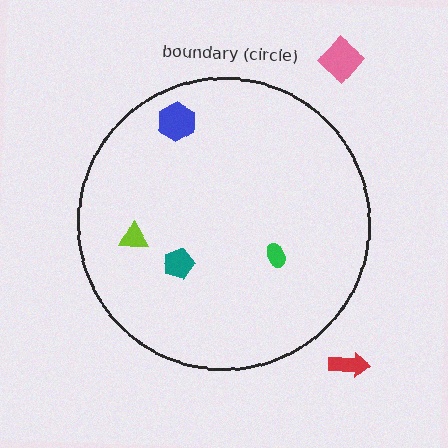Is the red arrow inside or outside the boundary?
Outside.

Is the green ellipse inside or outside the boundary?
Inside.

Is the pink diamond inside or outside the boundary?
Outside.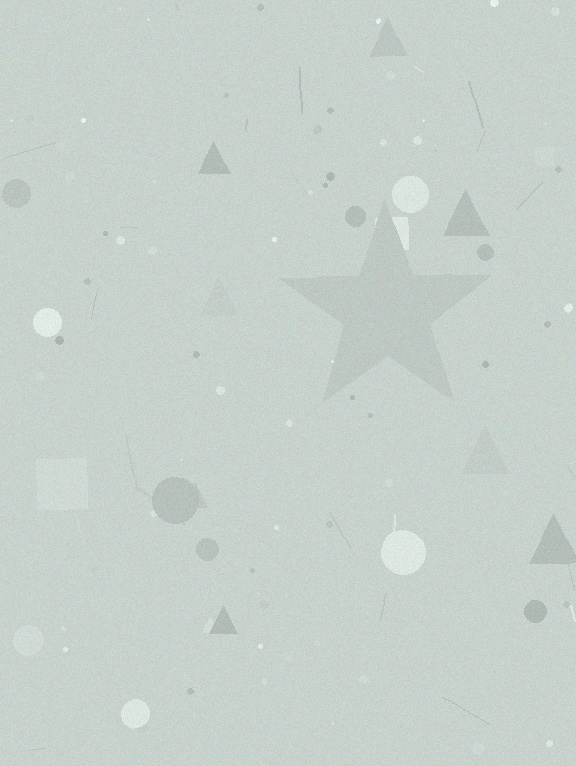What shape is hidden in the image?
A star is hidden in the image.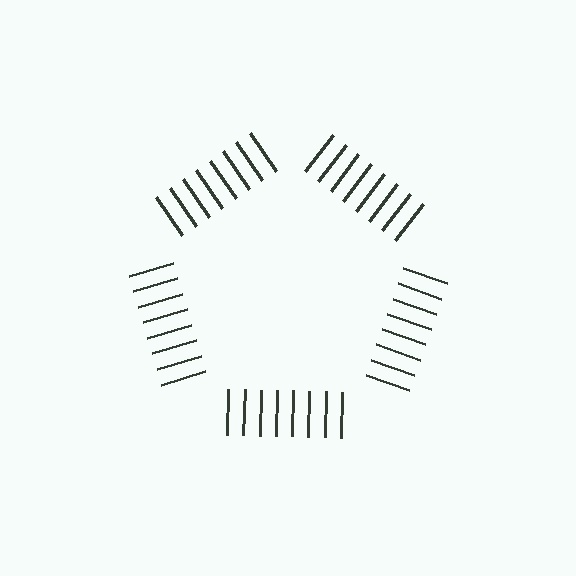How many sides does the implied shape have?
5 sides — the line-ends trace a pentagon.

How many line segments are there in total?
40 — 8 along each of the 5 edges.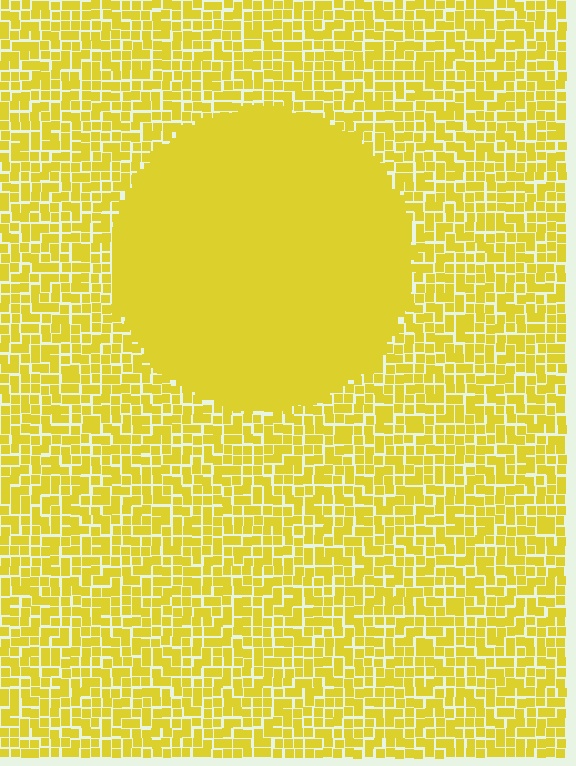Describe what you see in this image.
The image contains small yellow elements arranged at two different densities. A circle-shaped region is visible where the elements are more densely packed than the surrounding area.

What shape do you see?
I see a circle.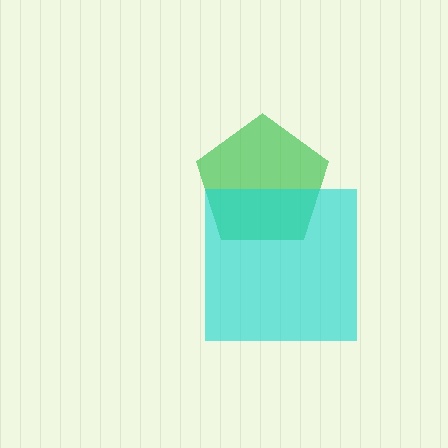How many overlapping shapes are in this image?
There are 2 overlapping shapes in the image.